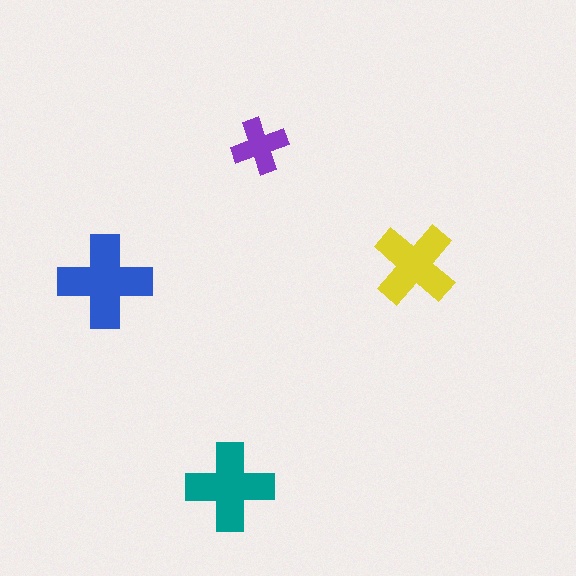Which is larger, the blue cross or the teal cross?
The blue one.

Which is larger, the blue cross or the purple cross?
The blue one.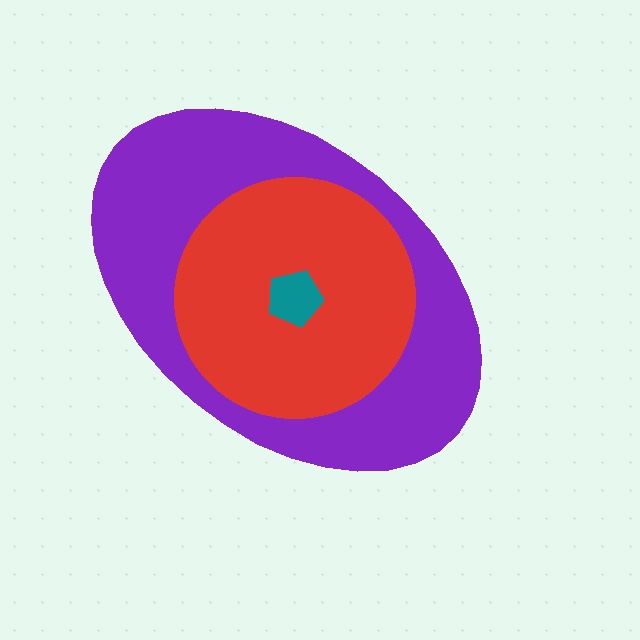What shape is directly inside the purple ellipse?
The red circle.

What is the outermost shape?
The purple ellipse.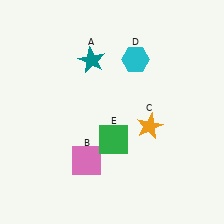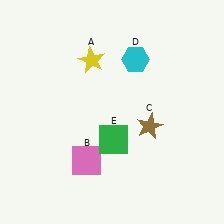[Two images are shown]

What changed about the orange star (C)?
In Image 1, C is orange. In Image 2, it changed to brown.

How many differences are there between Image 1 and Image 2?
There are 2 differences between the two images.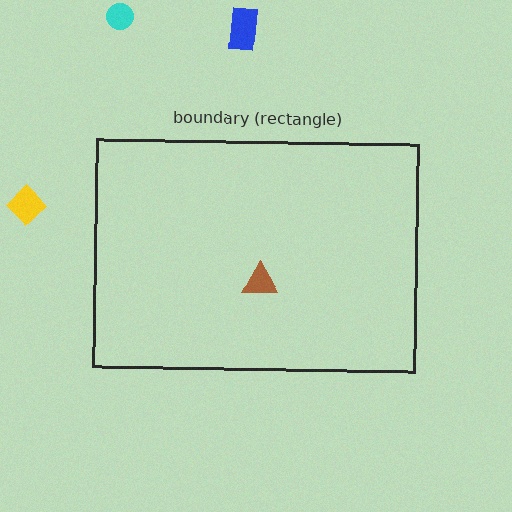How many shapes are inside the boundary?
1 inside, 3 outside.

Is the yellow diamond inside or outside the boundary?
Outside.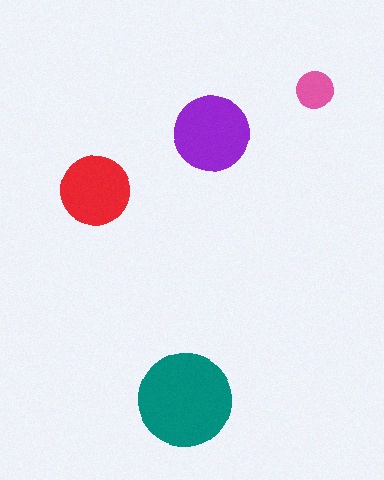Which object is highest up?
The pink circle is topmost.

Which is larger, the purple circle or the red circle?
The purple one.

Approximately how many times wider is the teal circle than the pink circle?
About 2.5 times wider.